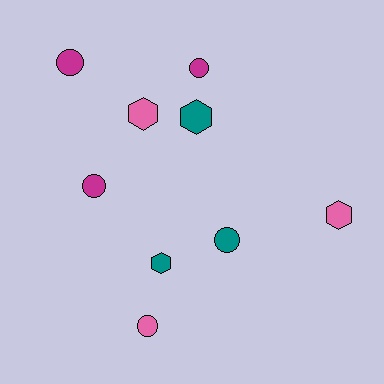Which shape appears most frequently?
Circle, with 5 objects.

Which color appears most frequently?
Magenta, with 3 objects.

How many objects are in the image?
There are 9 objects.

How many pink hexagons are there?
There are 2 pink hexagons.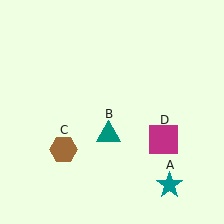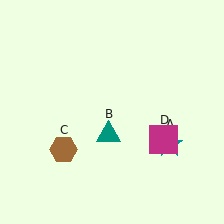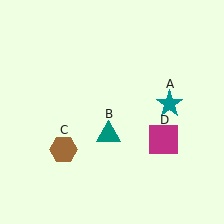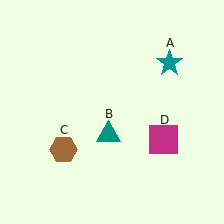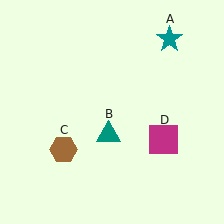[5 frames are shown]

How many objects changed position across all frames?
1 object changed position: teal star (object A).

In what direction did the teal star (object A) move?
The teal star (object A) moved up.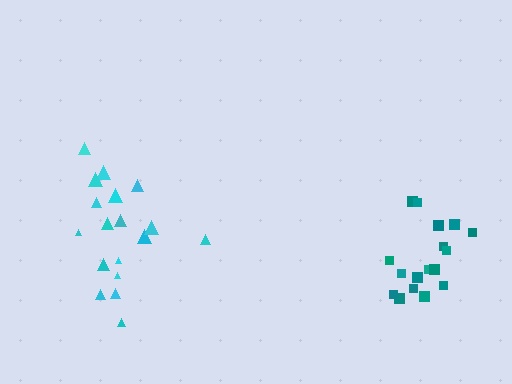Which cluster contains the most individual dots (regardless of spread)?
Cyan (18).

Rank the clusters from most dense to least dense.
teal, cyan.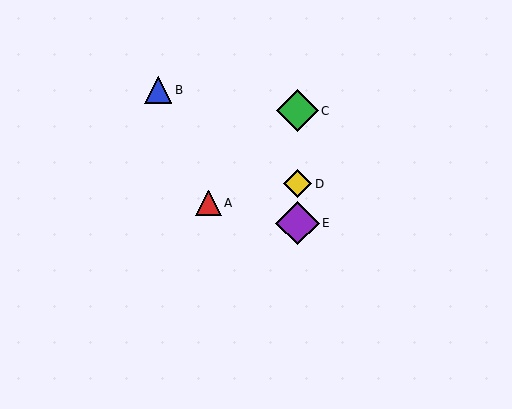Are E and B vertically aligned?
No, E is at x≈297 and B is at x≈158.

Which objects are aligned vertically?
Objects C, D, E are aligned vertically.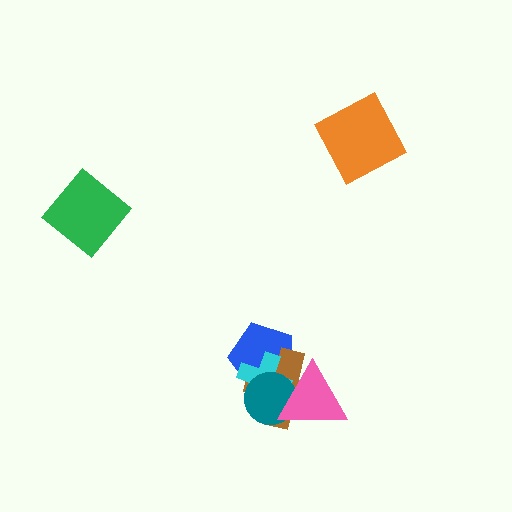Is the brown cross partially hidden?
Yes, it is partially covered by another shape.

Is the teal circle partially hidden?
Yes, it is partially covered by another shape.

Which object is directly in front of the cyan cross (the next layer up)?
The teal circle is directly in front of the cyan cross.